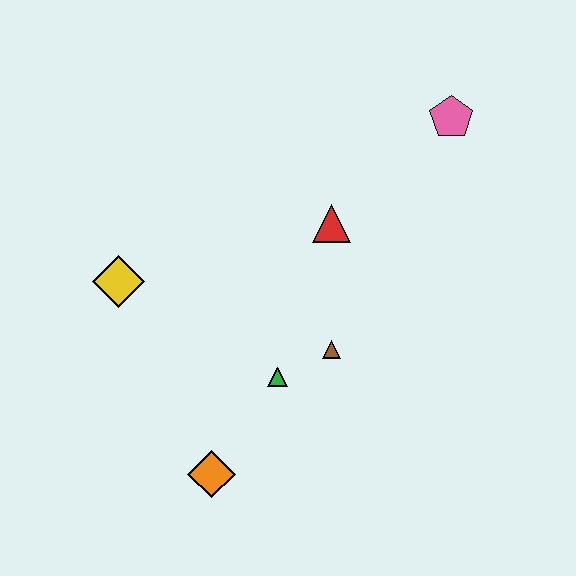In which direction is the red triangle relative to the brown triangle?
The red triangle is above the brown triangle.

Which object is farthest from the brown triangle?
The pink pentagon is farthest from the brown triangle.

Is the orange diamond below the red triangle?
Yes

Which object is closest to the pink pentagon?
The red triangle is closest to the pink pentagon.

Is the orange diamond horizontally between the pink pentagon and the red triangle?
No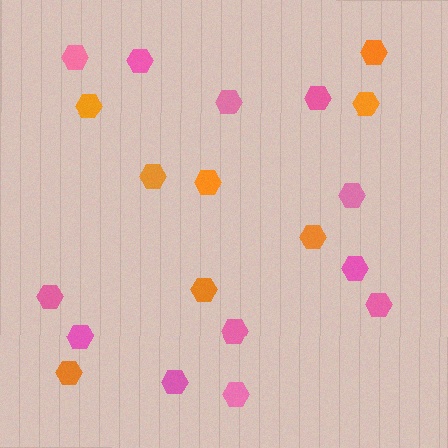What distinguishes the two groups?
There are 2 groups: one group of pink hexagons (12) and one group of orange hexagons (8).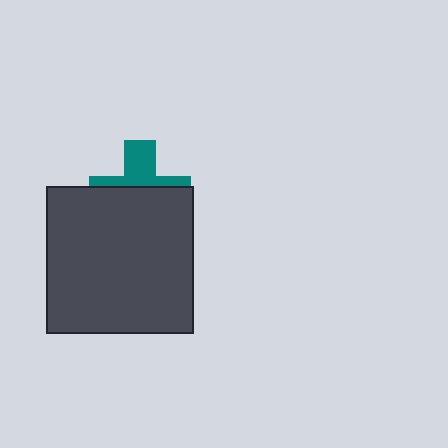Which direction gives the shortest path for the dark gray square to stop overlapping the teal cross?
Moving down gives the shortest separation.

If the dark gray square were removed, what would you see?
You would see the complete teal cross.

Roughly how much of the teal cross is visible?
A small part of it is visible (roughly 39%).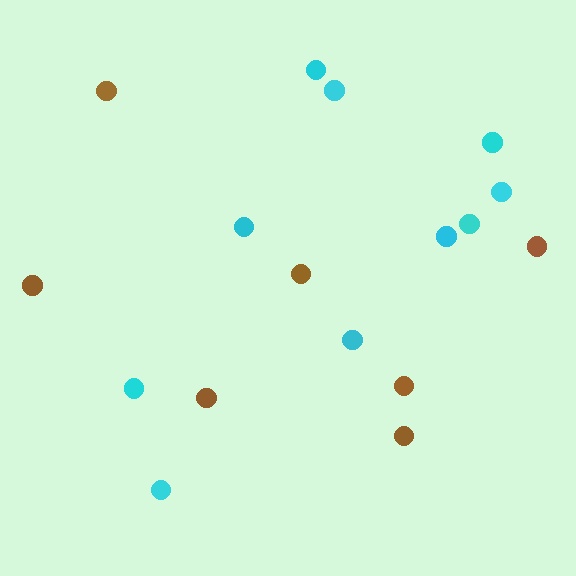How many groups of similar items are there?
There are 2 groups: one group of brown circles (7) and one group of cyan circles (10).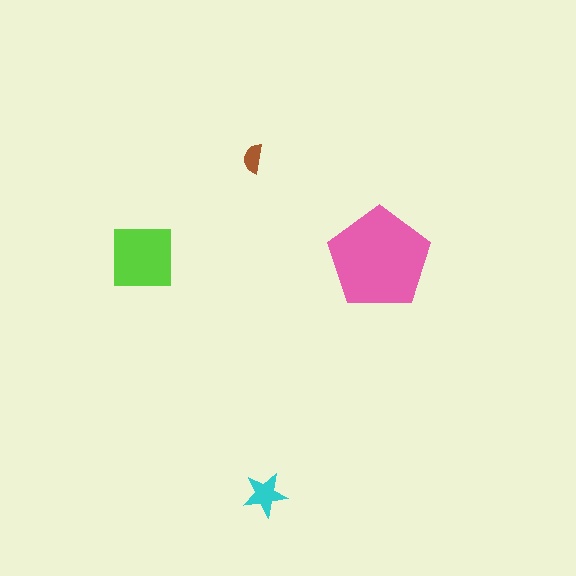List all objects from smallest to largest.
The brown semicircle, the cyan star, the lime square, the pink pentagon.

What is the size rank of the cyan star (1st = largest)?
3rd.